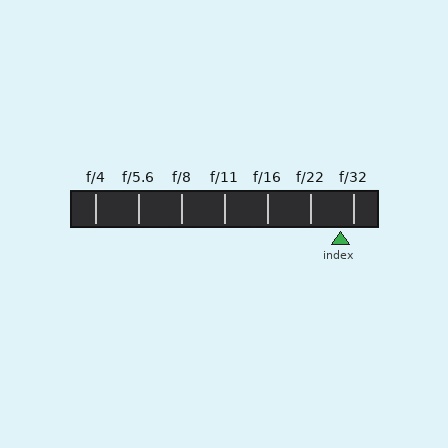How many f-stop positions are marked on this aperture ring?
There are 7 f-stop positions marked.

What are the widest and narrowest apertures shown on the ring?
The widest aperture shown is f/4 and the narrowest is f/32.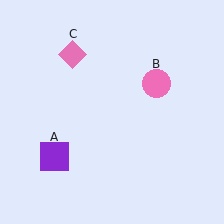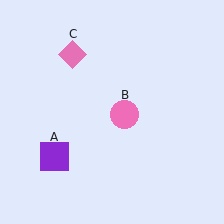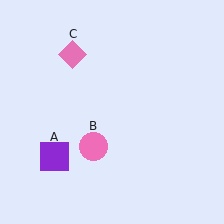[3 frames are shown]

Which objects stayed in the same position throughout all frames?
Purple square (object A) and pink diamond (object C) remained stationary.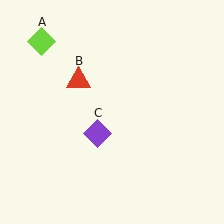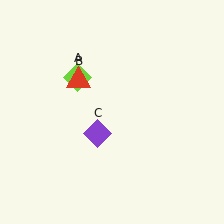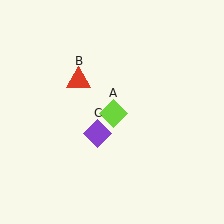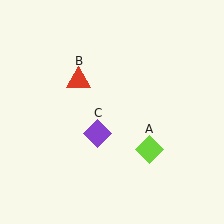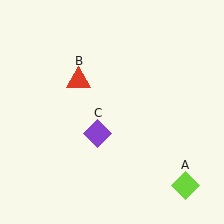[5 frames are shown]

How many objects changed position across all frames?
1 object changed position: lime diamond (object A).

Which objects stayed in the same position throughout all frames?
Red triangle (object B) and purple diamond (object C) remained stationary.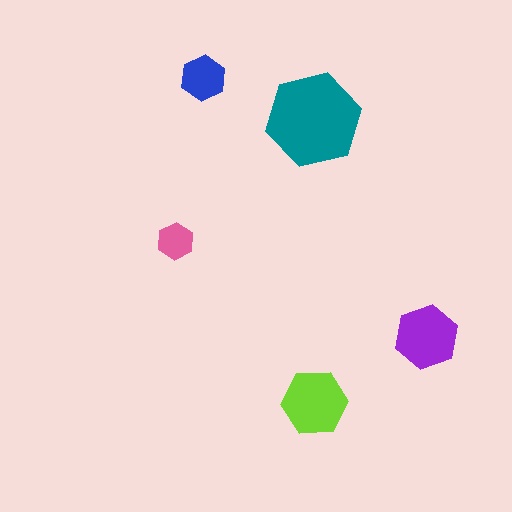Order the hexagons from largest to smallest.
the teal one, the lime one, the purple one, the blue one, the pink one.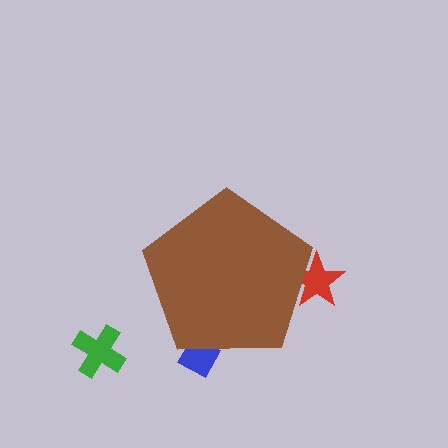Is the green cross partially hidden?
No, the green cross is fully visible.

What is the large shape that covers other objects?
A brown pentagon.